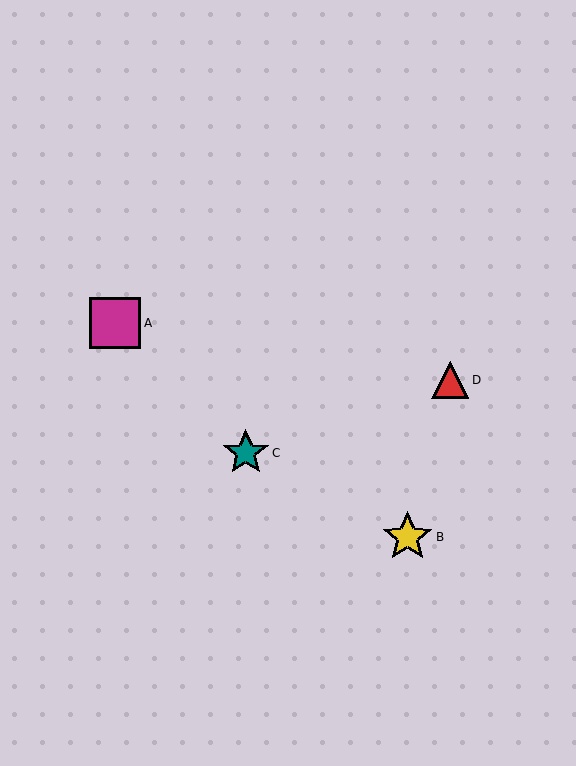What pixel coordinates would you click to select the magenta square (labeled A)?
Click at (115, 323) to select the magenta square A.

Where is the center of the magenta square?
The center of the magenta square is at (115, 323).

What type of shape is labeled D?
Shape D is a red triangle.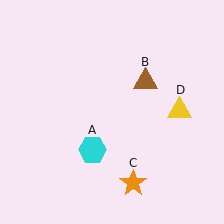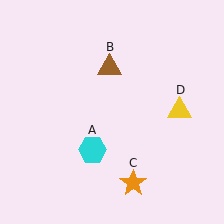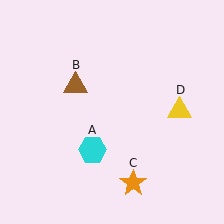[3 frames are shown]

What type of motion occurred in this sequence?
The brown triangle (object B) rotated counterclockwise around the center of the scene.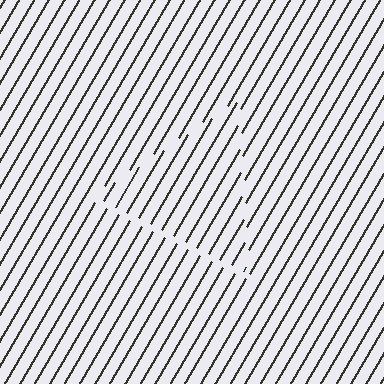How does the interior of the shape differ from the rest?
The interior of the shape contains the same grating, shifted by half a period — the contour is defined by the phase discontinuity where line-ends from the inner and outer gratings abut.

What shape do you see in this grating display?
An illusory triangle. The interior of the shape contains the same grating, shifted by half a period — the contour is defined by the phase discontinuity where line-ends from the inner and outer gratings abut.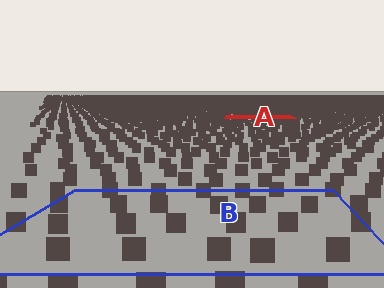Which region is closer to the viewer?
Region B is closer. The texture elements there are larger and more spread out.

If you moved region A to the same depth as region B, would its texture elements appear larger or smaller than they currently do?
They would appear larger. At a closer depth, the same texture elements are projected at a bigger on-screen size.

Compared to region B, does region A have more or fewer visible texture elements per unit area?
Region A has more texture elements per unit area — they are packed more densely because it is farther away.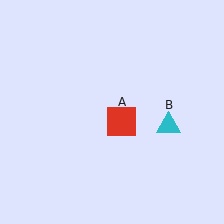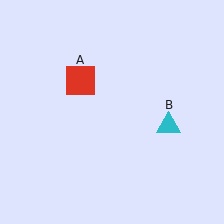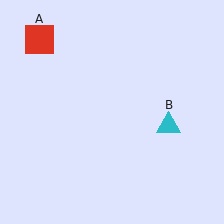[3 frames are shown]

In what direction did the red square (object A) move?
The red square (object A) moved up and to the left.